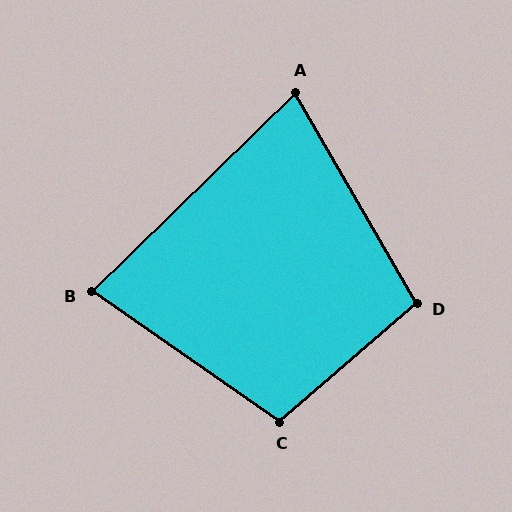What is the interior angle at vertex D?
Approximately 101 degrees (obtuse).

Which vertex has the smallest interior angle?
A, at approximately 76 degrees.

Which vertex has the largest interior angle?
C, at approximately 104 degrees.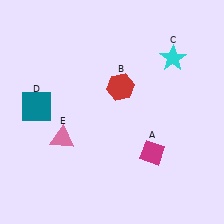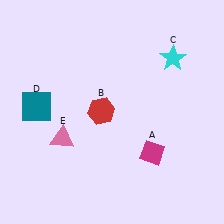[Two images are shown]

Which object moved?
The red hexagon (B) moved down.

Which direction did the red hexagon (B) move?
The red hexagon (B) moved down.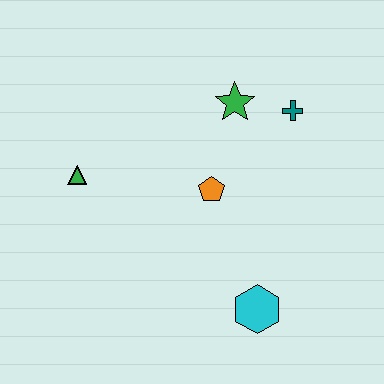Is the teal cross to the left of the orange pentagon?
No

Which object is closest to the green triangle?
The orange pentagon is closest to the green triangle.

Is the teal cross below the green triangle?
No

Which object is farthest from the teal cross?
The green triangle is farthest from the teal cross.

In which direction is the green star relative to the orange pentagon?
The green star is above the orange pentagon.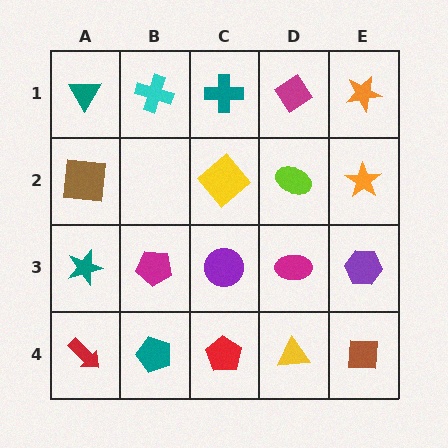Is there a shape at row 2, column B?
No, that cell is empty.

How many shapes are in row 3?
5 shapes.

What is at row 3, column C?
A purple circle.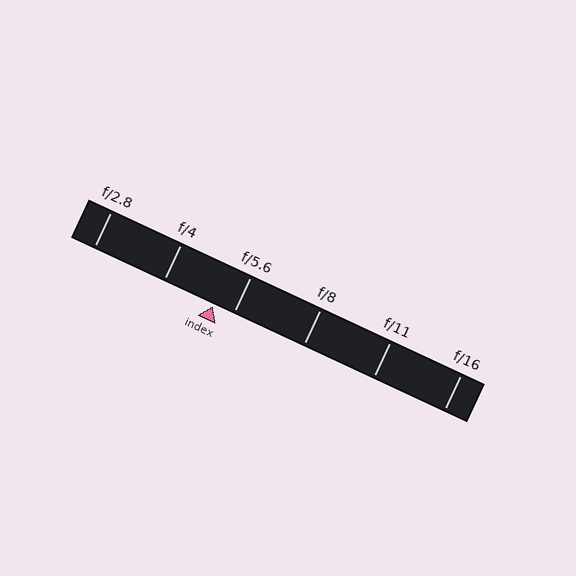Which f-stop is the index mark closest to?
The index mark is closest to f/5.6.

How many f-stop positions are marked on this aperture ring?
There are 6 f-stop positions marked.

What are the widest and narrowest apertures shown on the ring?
The widest aperture shown is f/2.8 and the narrowest is f/16.